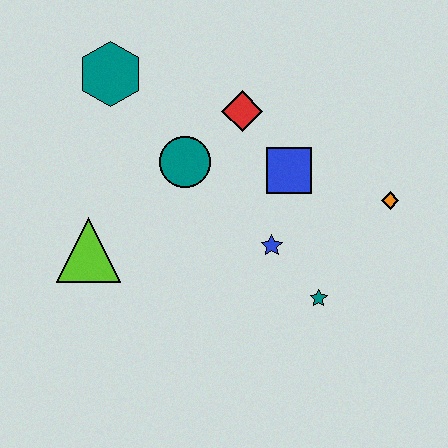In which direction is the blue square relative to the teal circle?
The blue square is to the right of the teal circle.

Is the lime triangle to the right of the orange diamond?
No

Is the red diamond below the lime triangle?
No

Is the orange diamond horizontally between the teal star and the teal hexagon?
No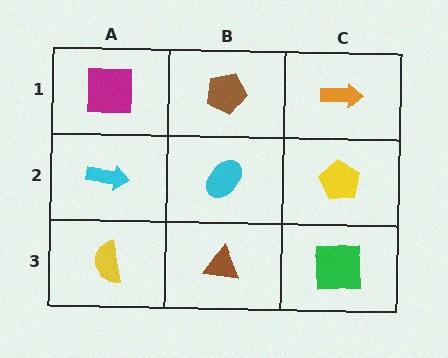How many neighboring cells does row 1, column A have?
2.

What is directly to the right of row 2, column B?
A yellow pentagon.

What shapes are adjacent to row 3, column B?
A cyan ellipse (row 2, column B), a yellow semicircle (row 3, column A), a green square (row 3, column C).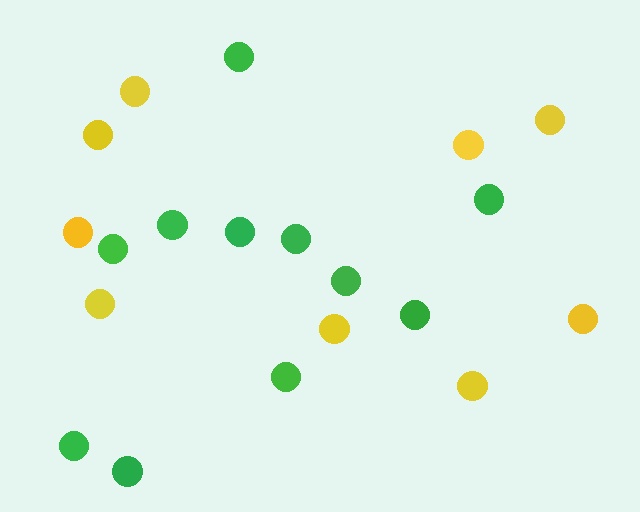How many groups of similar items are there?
There are 2 groups: one group of yellow circles (9) and one group of green circles (11).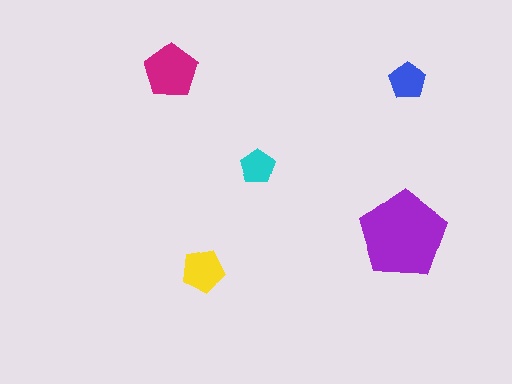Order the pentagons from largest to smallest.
the purple one, the magenta one, the yellow one, the blue one, the cyan one.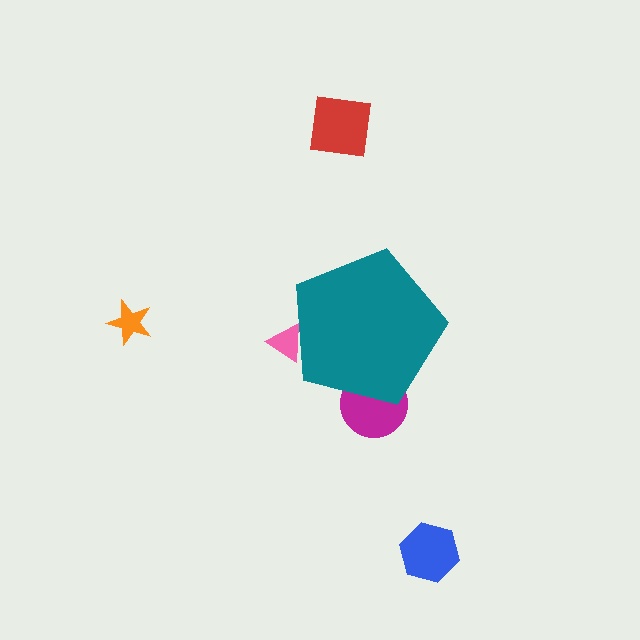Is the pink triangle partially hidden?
Yes, the pink triangle is partially hidden behind the teal pentagon.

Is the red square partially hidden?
No, the red square is fully visible.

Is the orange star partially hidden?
No, the orange star is fully visible.